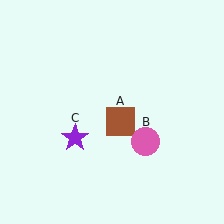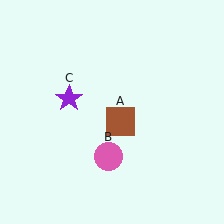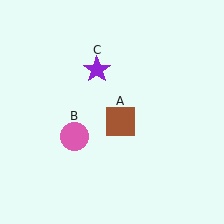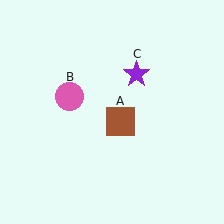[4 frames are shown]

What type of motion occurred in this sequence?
The pink circle (object B), purple star (object C) rotated clockwise around the center of the scene.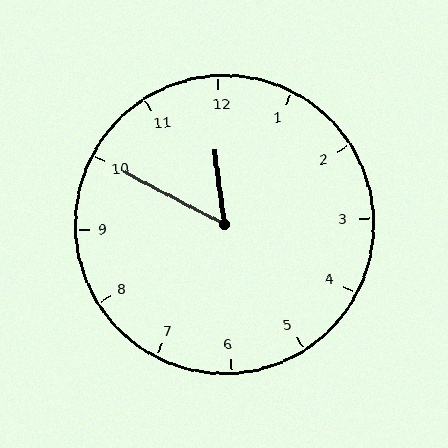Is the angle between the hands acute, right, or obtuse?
It is acute.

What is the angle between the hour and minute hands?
Approximately 55 degrees.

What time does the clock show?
11:50.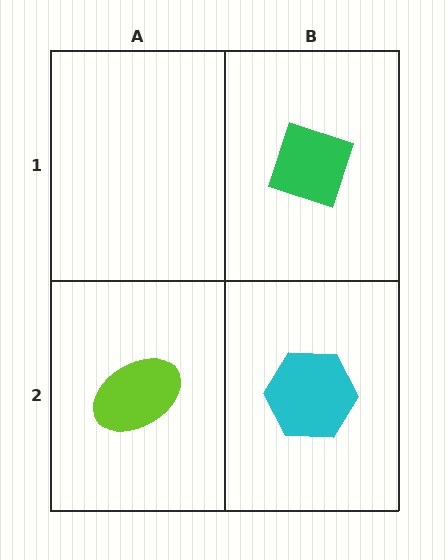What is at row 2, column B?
A cyan hexagon.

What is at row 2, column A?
A lime ellipse.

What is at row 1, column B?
A green diamond.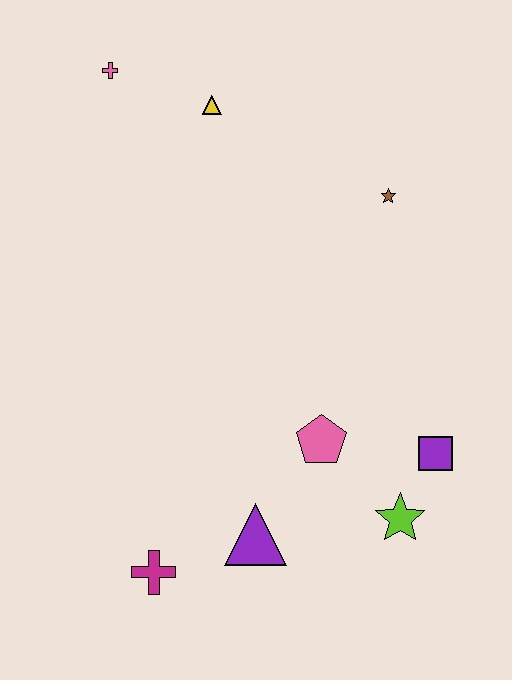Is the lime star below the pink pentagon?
Yes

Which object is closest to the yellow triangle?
The pink cross is closest to the yellow triangle.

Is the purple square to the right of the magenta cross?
Yes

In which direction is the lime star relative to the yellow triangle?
The lime star is below the yellow triangle.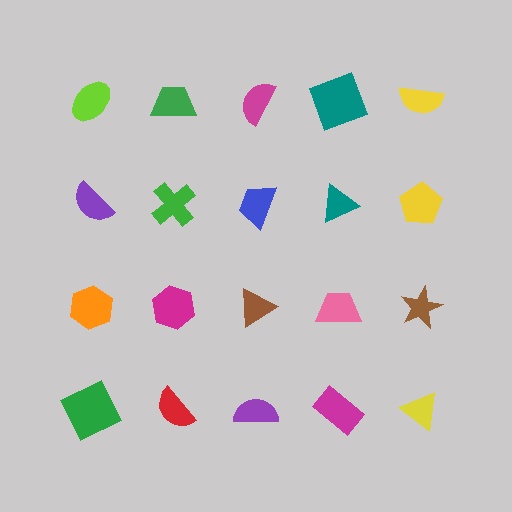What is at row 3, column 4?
A pink trapezoid.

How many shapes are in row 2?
5 shapes.